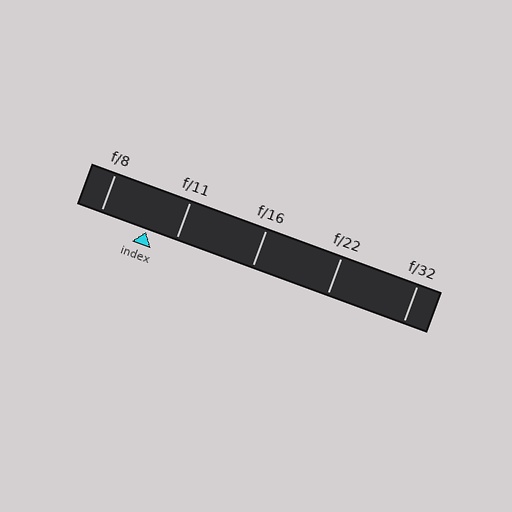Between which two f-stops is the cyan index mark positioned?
The index mark is between f/8 and f/11.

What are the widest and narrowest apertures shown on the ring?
The widest aperture shown is f/8 and the narrowest is f/32.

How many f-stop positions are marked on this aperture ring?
There are 5 f-stop positions marked.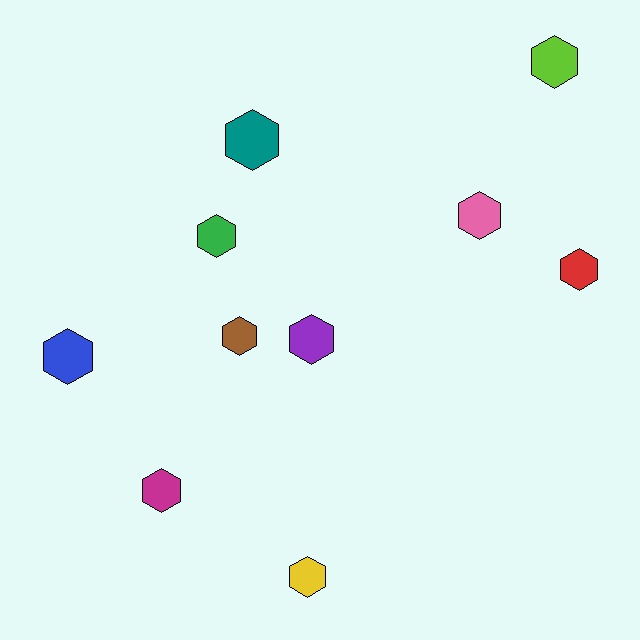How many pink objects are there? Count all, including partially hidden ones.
There is 1 pink object.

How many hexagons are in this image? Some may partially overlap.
There are 10 hexagons.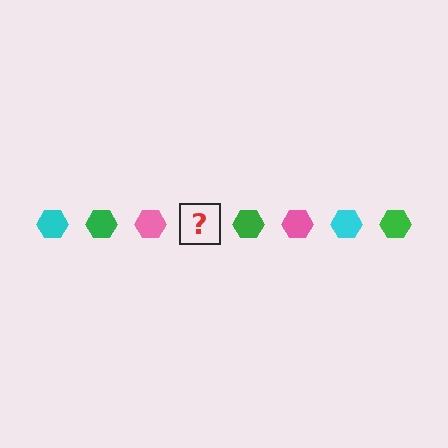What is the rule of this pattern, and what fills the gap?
The rule is that the pattern cycles through cyan, green, pink hexagons. The gap should be filled with a cyan hexagon.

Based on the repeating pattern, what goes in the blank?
The blank should be a cyan hexagon.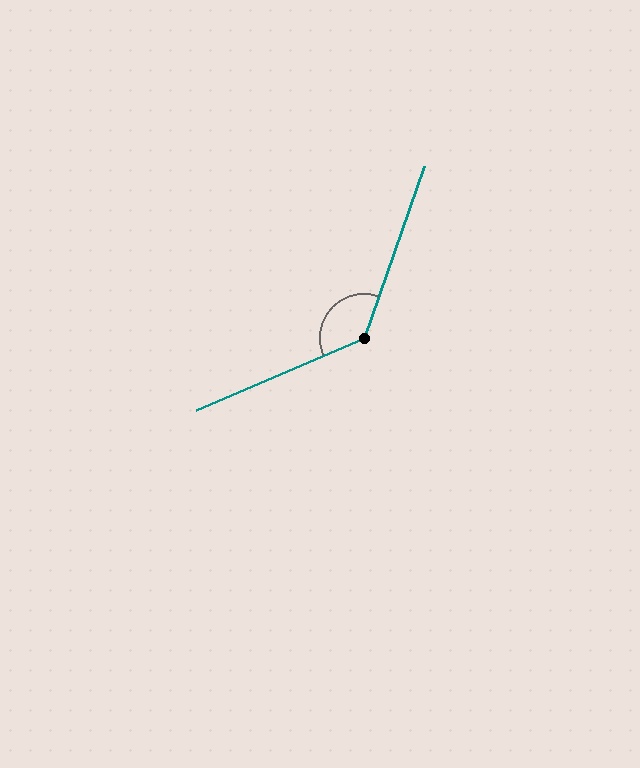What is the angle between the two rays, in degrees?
Approximately 133 degrees.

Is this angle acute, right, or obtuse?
It is obtuse.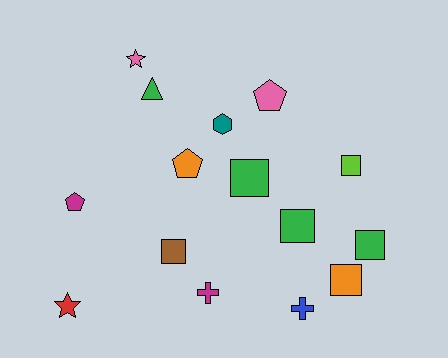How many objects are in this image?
There are 15 objects.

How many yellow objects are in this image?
There are no yellow objects.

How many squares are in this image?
There are 6 squares.